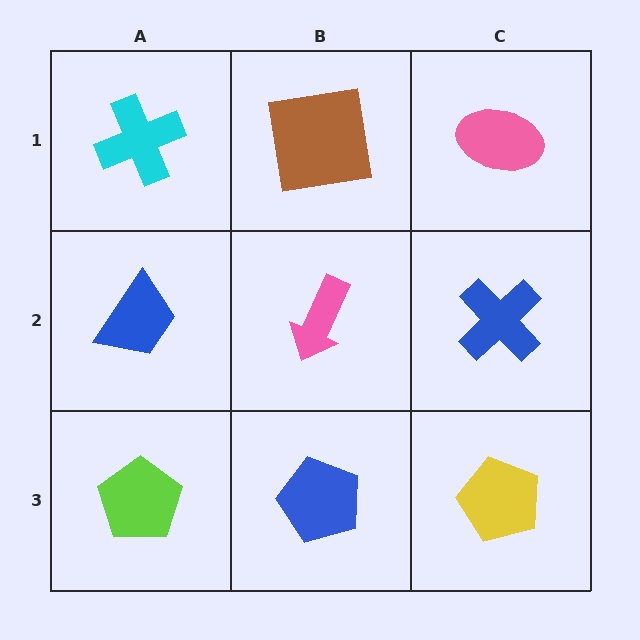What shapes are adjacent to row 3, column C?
A blue cross (row 2, column C), a blue pentagon (row 3, column B).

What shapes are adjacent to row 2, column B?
A brown square (row 1, column B), a blue pentagon (row 3, column B), a blue trapezoid (row 2, column A), a blue cross (row 2, column C).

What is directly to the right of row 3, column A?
A blue pentagon.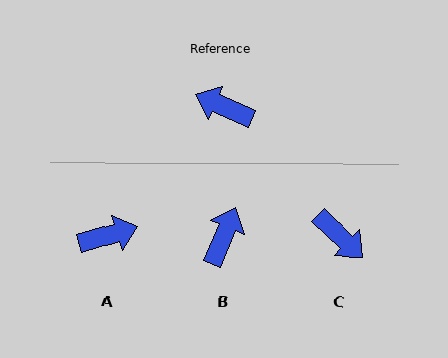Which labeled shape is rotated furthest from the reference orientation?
C, about 160 degrees away.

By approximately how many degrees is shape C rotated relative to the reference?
Approximately 160 degrees counter-clockwise.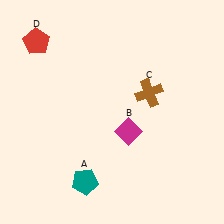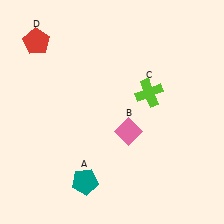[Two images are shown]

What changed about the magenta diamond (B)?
In Image 1, B is magenta. In Image 2, it changed to pink.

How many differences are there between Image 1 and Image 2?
There are 2 differences between the two images.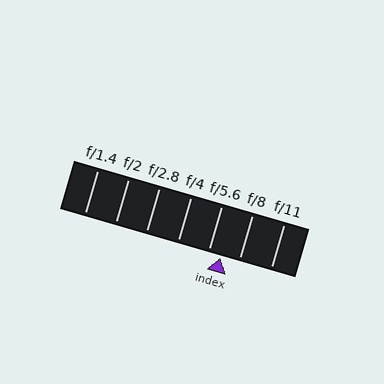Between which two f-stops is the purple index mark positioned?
The index mark is between f/5.6 and f/8.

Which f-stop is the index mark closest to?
The index mark is closest to f/5.6.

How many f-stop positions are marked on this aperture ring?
There are 7 f-stop positions marked.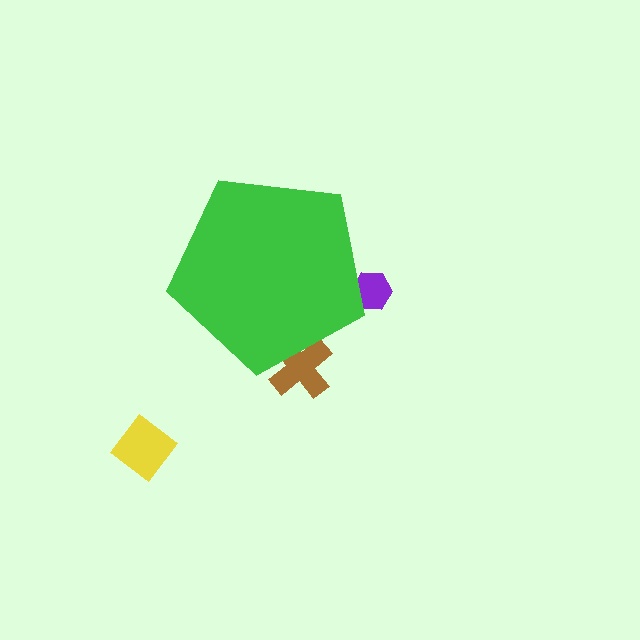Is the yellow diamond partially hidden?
No, the yellow diamond is fully visible.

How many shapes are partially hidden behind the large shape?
2 shapes are partially hidden.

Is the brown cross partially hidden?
Yes, the brown cross is partially hidden behind the green pentagon.